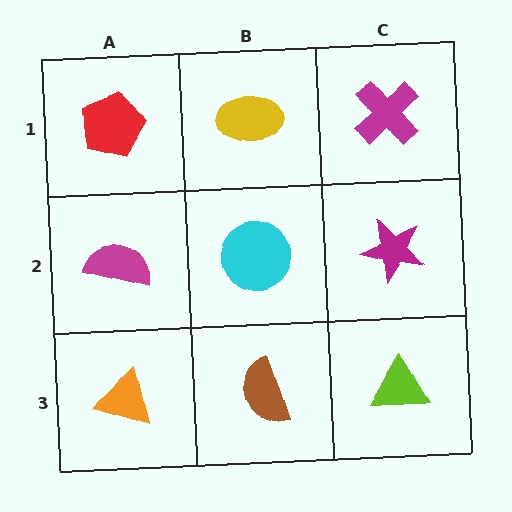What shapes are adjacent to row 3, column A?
A magenta semicircle (row 2, column A), a brown semicircle (row 3, column B).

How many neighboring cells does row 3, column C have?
2.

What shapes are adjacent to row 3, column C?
A magenta star (row 2, column C), a brown semicircle (row 3, column B).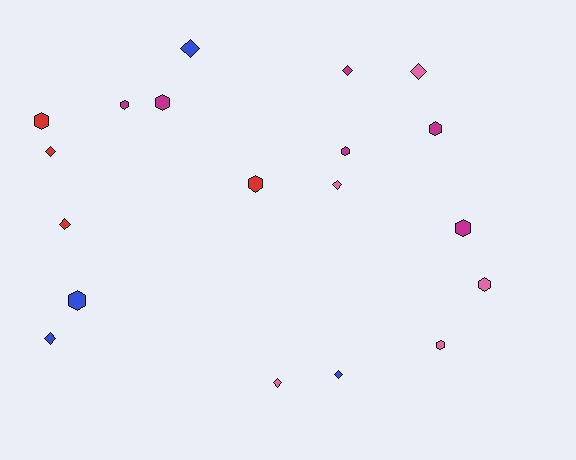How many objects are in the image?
There are 19 objects.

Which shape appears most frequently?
Hexagon, with 10 objects.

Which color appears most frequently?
Magenta, with 6 objects.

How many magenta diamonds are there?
There is 1 magenta diamond.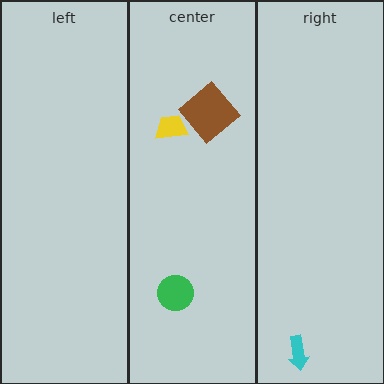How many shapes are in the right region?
1.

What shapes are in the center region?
The brown diamond, the yellow trapezoid, the green circle.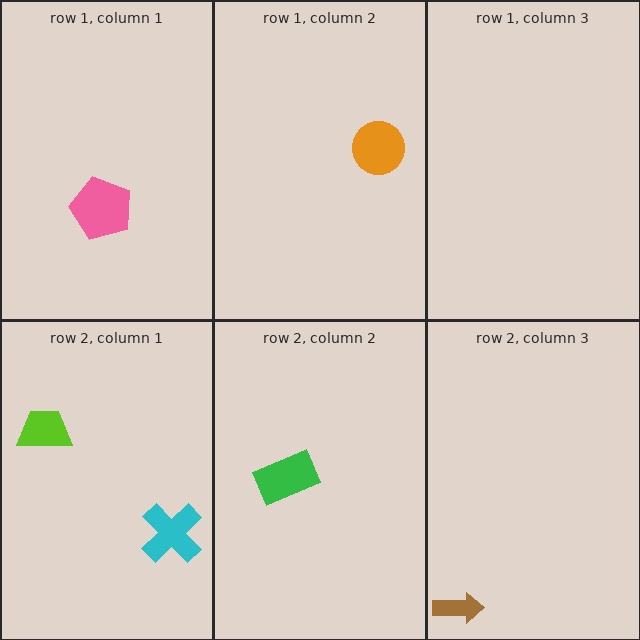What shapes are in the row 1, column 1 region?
The pink pentagon.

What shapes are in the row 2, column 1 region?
The cyan cross, the lime trapezoid.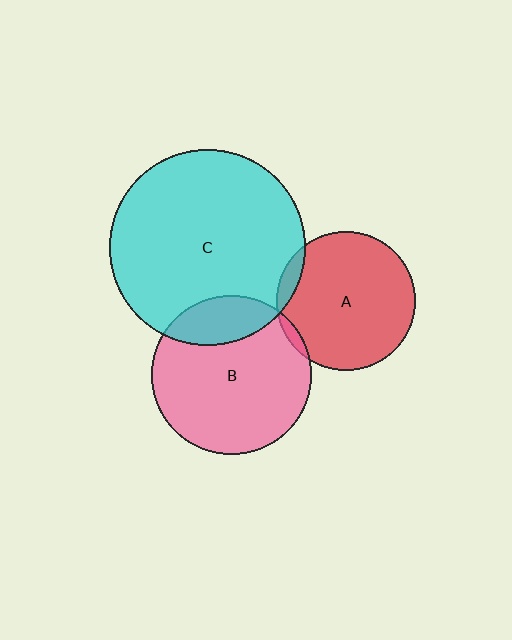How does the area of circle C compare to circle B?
Approximately 1.5 times.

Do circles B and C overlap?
Yes.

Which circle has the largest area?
Circle C (cyan).